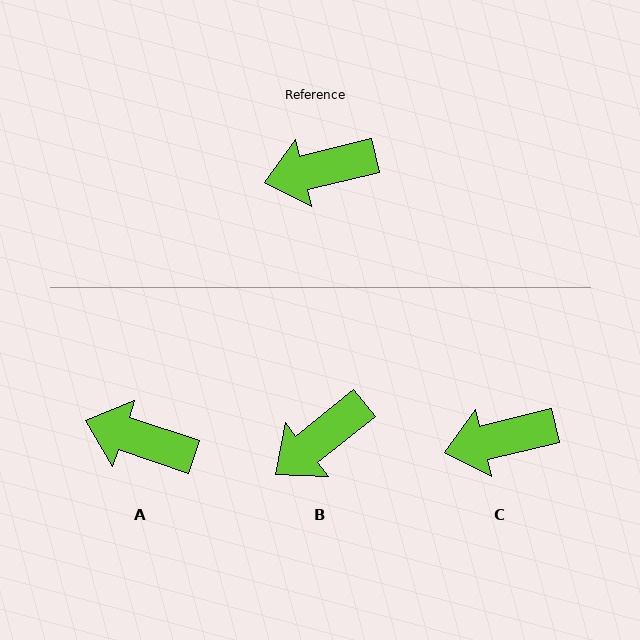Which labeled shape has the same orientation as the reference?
C.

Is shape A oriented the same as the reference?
No, it is off by about 32 degrees.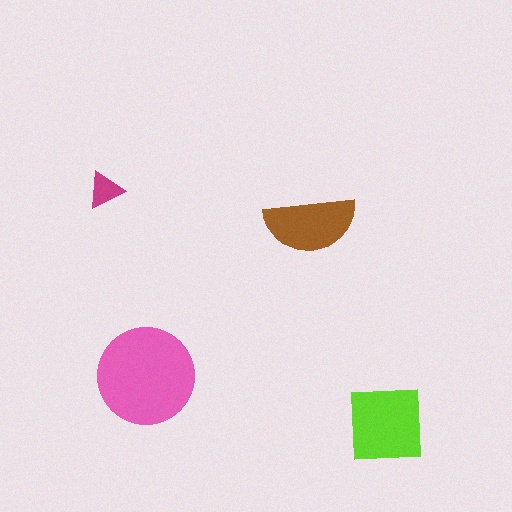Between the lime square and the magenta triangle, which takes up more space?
The lime square.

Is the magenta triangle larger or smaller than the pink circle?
Smaller.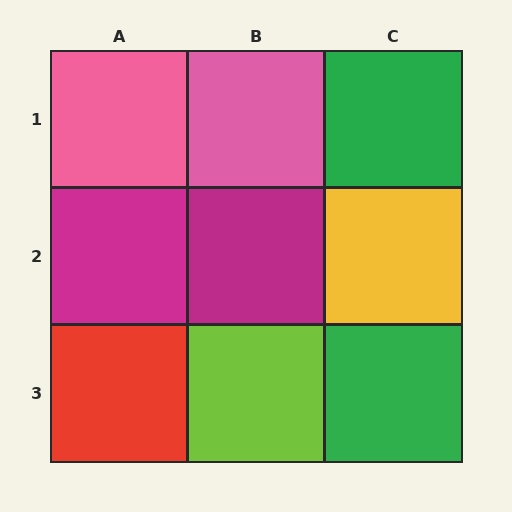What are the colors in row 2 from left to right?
Magenta, magenta, yellow.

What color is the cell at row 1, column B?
Pink.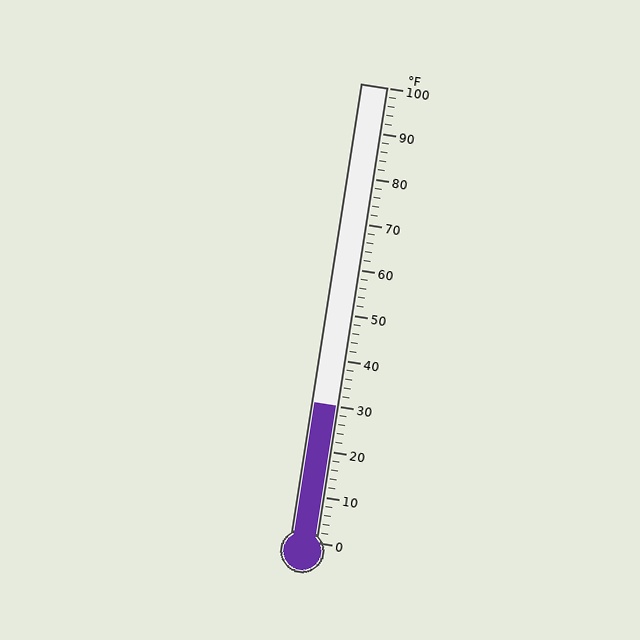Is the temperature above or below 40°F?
The temperature is below 40°F.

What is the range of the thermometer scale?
The thermometer scale ranges from 0°F to 100°F.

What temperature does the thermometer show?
The thermometer shows approximately 30°F.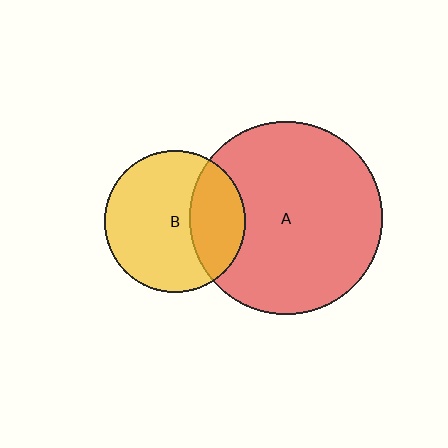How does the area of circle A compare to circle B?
Approximately 1.9 times.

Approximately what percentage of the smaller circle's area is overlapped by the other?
Approximately 30%.